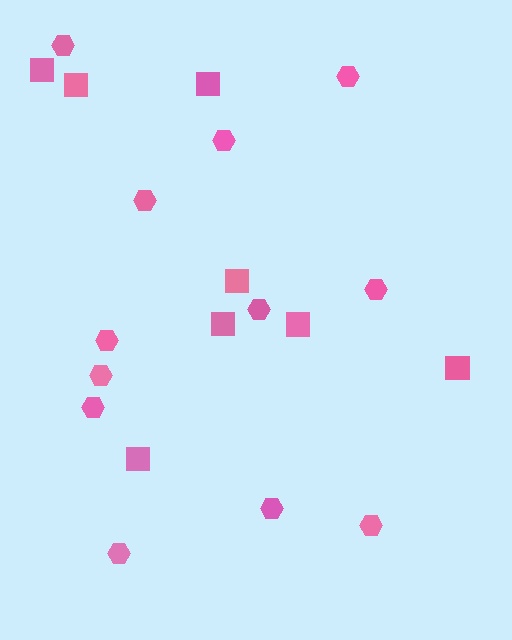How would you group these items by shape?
There are 2 groups: one group of squares (8) and one group of hexagons (12).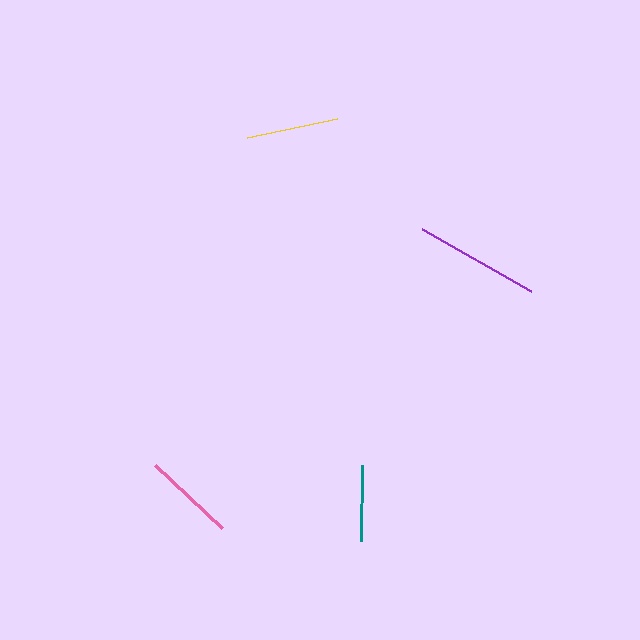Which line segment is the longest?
The purple line is the longest at approximately 126 pixels.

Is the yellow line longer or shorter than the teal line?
The yellow line is longer than the teal line.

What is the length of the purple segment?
The purple segment is approximately 126 pixels long.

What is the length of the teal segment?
The teal segment is approximately 77 pixels long.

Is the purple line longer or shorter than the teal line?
The purple line is longer than the teal line.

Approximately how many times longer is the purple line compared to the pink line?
The purple line is approximately 1.4 times the length of the pink line.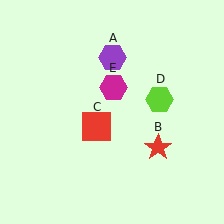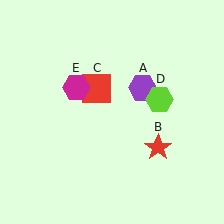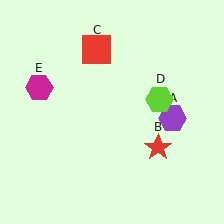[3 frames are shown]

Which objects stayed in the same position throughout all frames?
Red star (object B) and lime hexagon (object D) remained stationary.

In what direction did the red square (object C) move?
The red square (object C) moved up.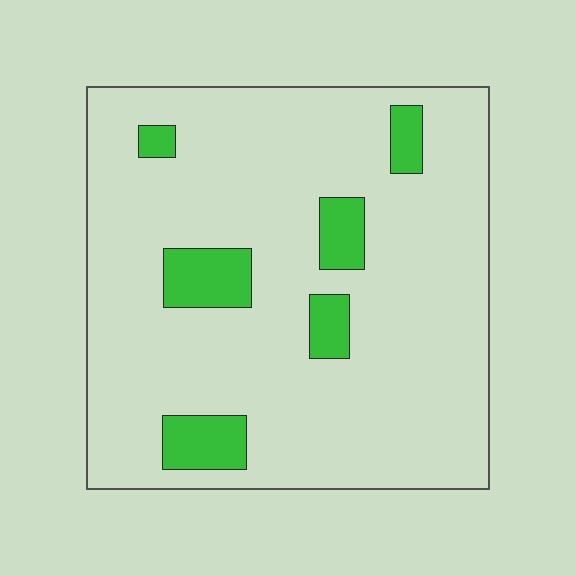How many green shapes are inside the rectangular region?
6.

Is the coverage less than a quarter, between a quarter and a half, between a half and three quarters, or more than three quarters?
Less than a quarter.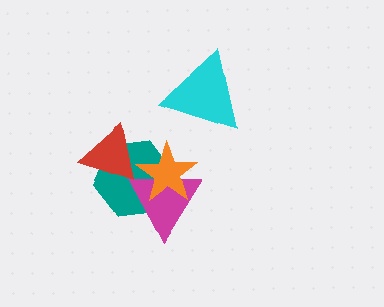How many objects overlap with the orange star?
3 objects overlap with the orange star.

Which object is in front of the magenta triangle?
The orange star is in front of the magenta triangle.